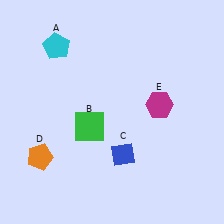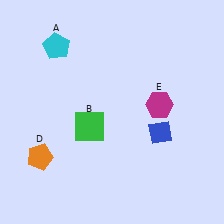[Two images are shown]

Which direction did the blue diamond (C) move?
The blue diamond (C) moved right.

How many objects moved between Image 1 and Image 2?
1 object moved between the two images.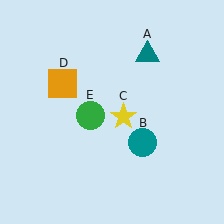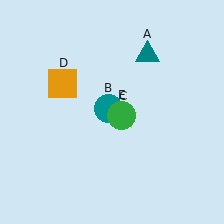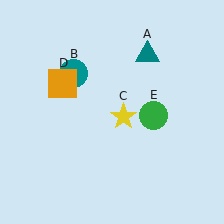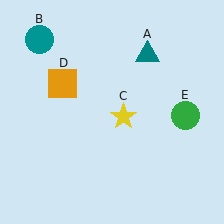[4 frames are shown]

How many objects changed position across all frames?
2 objects changed position: teal circle (object B), green circle (object E).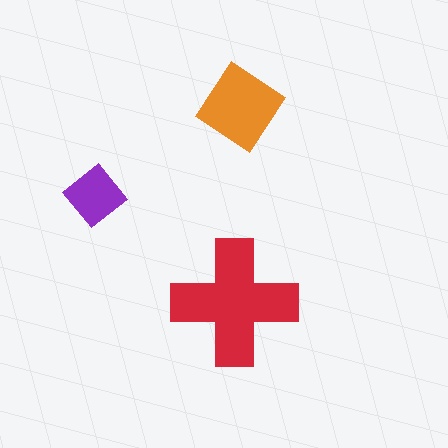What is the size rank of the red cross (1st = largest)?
1st.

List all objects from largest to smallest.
The red cross, the orange diamond, the purple diamond.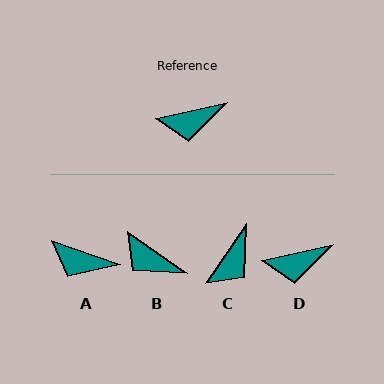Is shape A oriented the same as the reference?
No, it is off by about 32 degrees.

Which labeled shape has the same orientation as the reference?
D.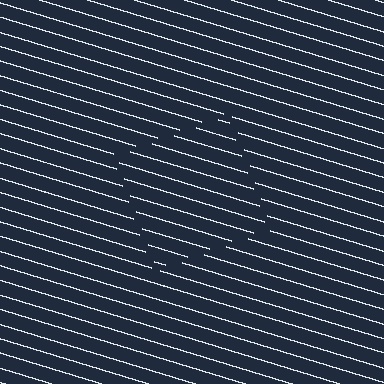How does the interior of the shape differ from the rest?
The interior of the shape contains the same grating, shifted by half a period — the contour is defined by the phase discontinuity where line-ends from the inner and outer gratings abut.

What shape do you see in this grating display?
An illusory square. The interior of the shape contains the same grating, shifted by half a period — the contour is defined by the phase discontinuity where line-ends from the inner and outer gratings abut.